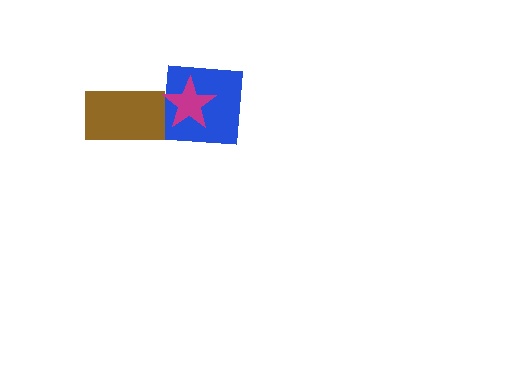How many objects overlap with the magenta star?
1 object overlaps with the magenta star.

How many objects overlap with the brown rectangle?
0 objects overlap with the brown rectangle.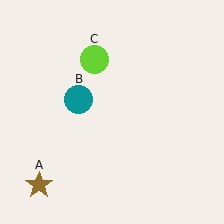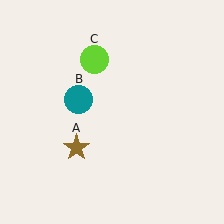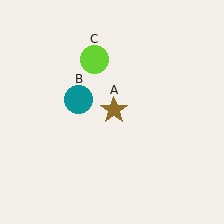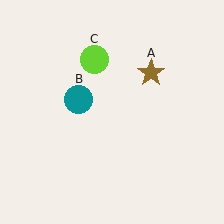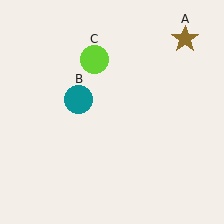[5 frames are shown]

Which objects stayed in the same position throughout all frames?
Teal circle (object B) and lime circle (object C) remained stationary.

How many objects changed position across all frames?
1 object changed position: brown star (object A).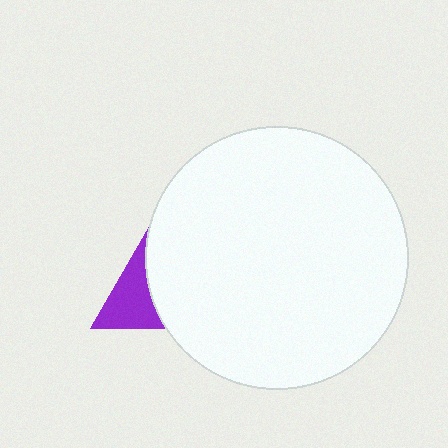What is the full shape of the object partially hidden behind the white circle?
The partially hidden object is a purple triangle.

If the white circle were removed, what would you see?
You would see the complete purple triangle.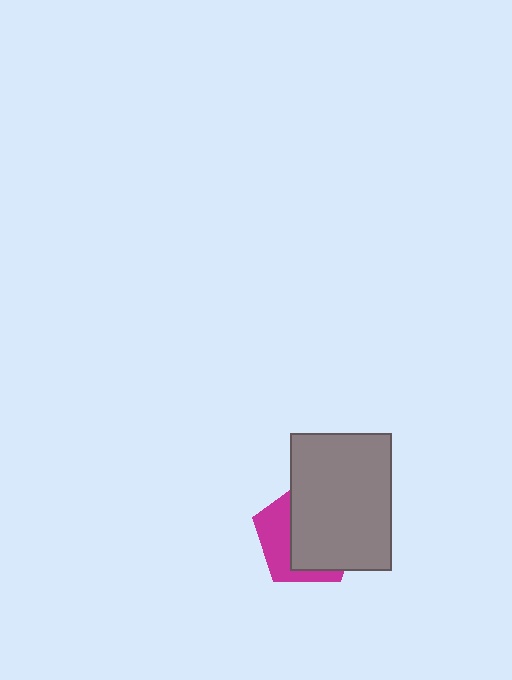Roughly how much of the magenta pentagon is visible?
A small part of it is visible (roughly 35%).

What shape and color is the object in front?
The object in front is a gray rectangle.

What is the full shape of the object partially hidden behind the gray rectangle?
The partially hidden object is a magenta pentagon.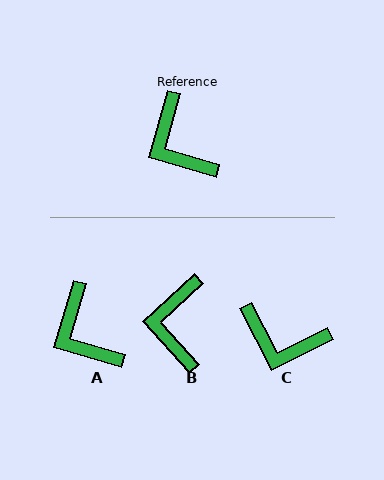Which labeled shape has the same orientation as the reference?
A.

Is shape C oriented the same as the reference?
No, it is off by about 43 degrees.